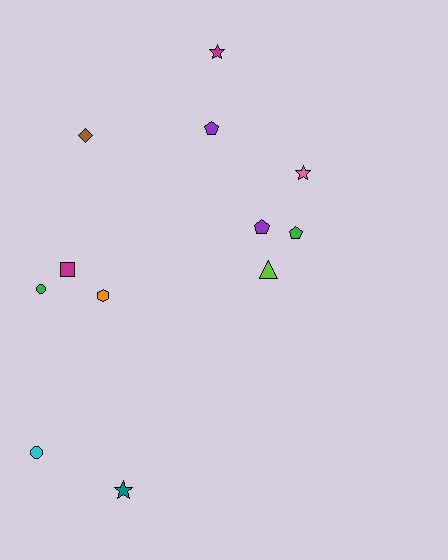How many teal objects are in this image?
There is 1 teal object.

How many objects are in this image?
There are 12 objects.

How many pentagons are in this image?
There are 3 pentagons.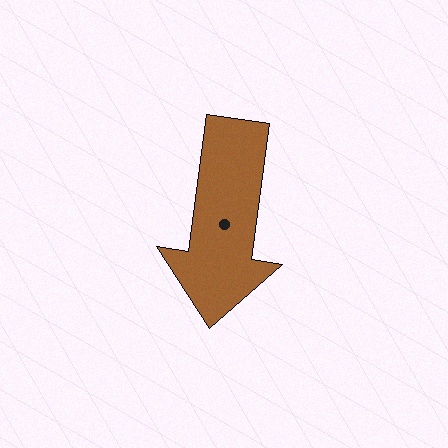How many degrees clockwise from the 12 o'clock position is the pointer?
Approximately 188 degrees.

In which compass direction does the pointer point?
South.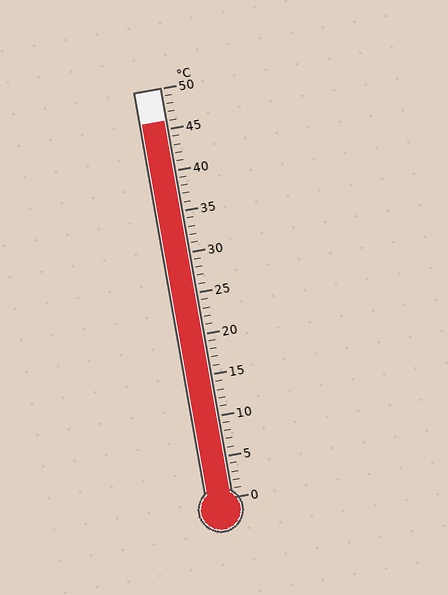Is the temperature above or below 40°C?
The temperature is above 40°C.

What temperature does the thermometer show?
The thermometer shows approximately 46°C.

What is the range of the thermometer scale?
The thermometer scale ranges from 0°C to 50°C.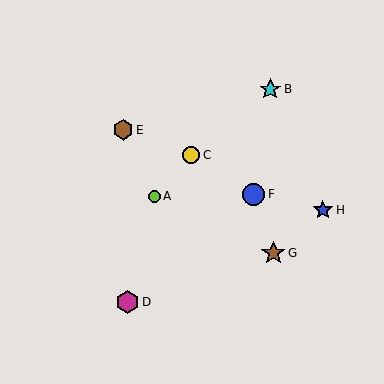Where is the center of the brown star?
The center of the brown star is at (273, 253).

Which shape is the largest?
The brown star (labeled G) is the largest.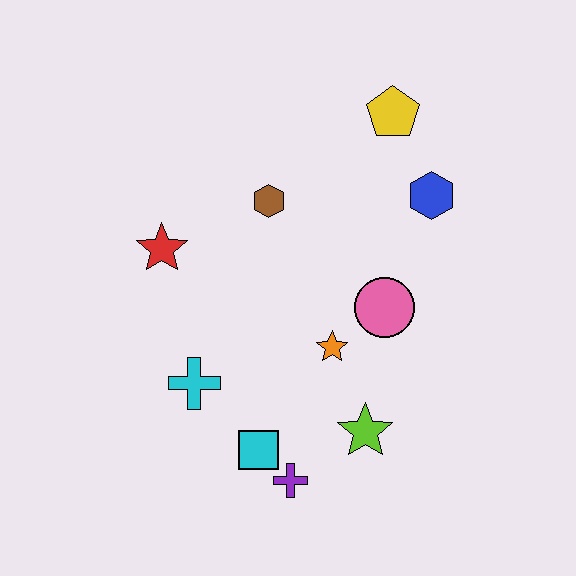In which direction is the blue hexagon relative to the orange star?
The blue hexagon is above the orange star.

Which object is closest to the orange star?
The pink circle is closest to the orange star.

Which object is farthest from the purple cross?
The yellow pentagon is farthest from the purple cross.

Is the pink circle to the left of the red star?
No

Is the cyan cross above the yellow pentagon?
No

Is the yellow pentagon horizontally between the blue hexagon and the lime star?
Yes